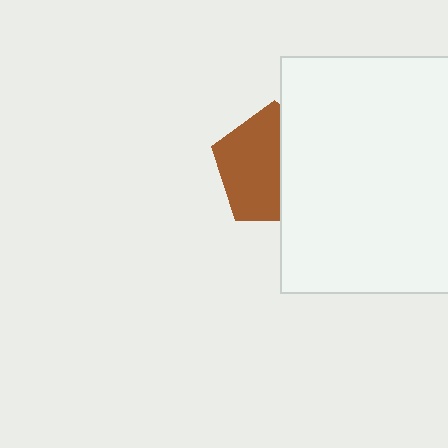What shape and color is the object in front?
The object in front is a white rectangle.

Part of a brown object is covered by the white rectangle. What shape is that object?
It is a pentagon.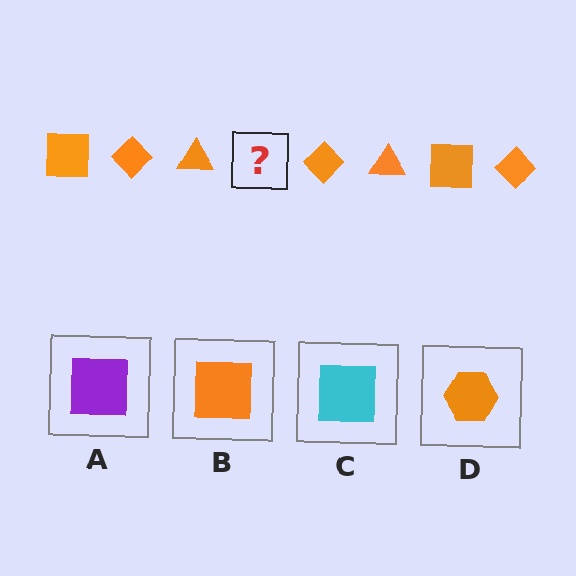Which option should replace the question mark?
Option B.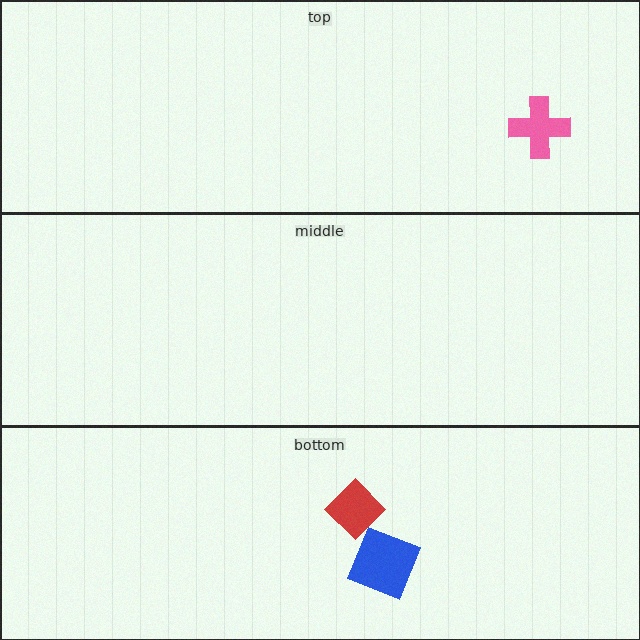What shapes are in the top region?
The pink cross.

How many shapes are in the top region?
1.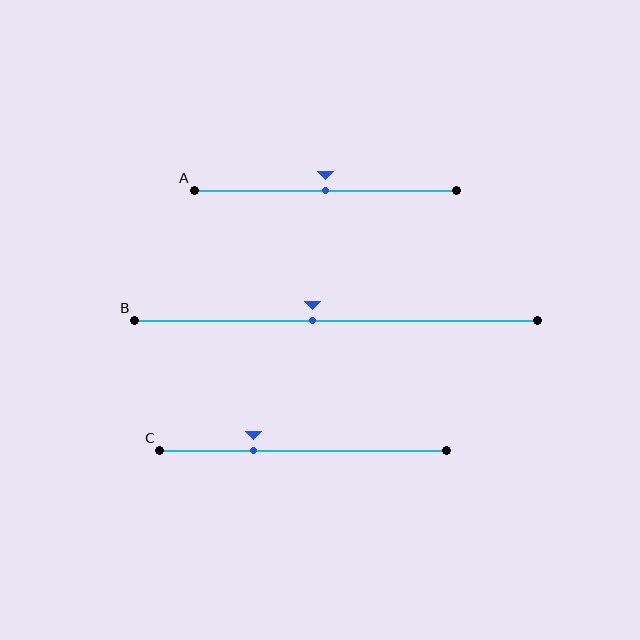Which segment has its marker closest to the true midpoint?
Segment A has its marker closest to the true midpoint.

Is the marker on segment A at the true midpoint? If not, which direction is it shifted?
Yes, the marker on segment A is at the true midpoint.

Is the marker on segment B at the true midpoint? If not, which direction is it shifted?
No, the marker on segment B is shifted to the left by about 6% of the segment length.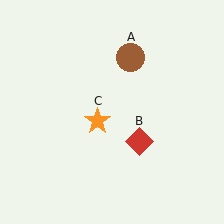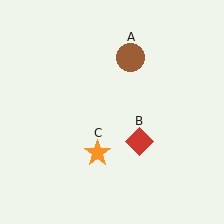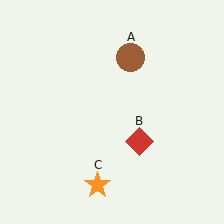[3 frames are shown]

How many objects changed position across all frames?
1 object changed position: orange star (object C).